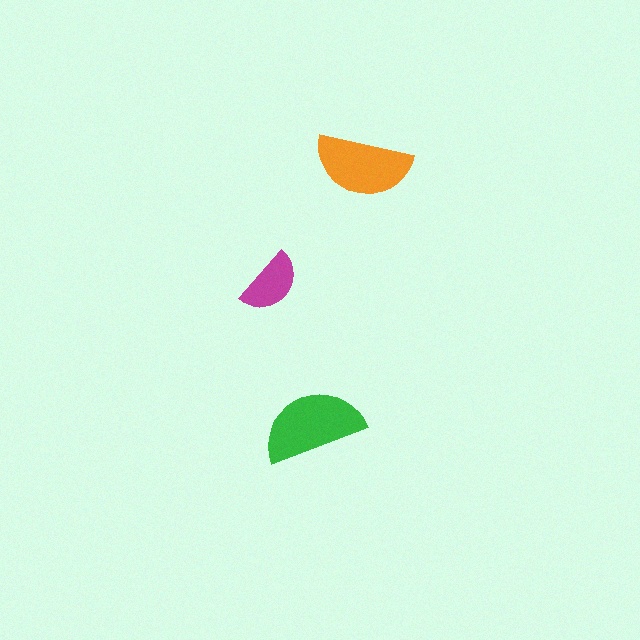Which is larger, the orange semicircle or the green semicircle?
The green one.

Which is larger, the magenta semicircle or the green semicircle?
The green one.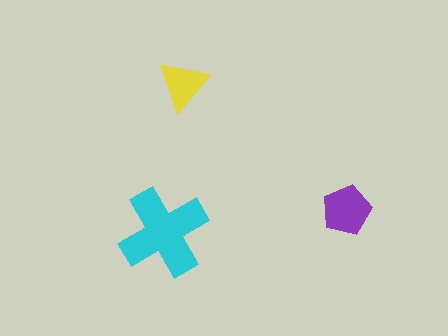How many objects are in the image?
There are 3 objects in the image.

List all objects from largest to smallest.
The cyan cross, the purple pentagon, the yellow triangle.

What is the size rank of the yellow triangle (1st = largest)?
3rd.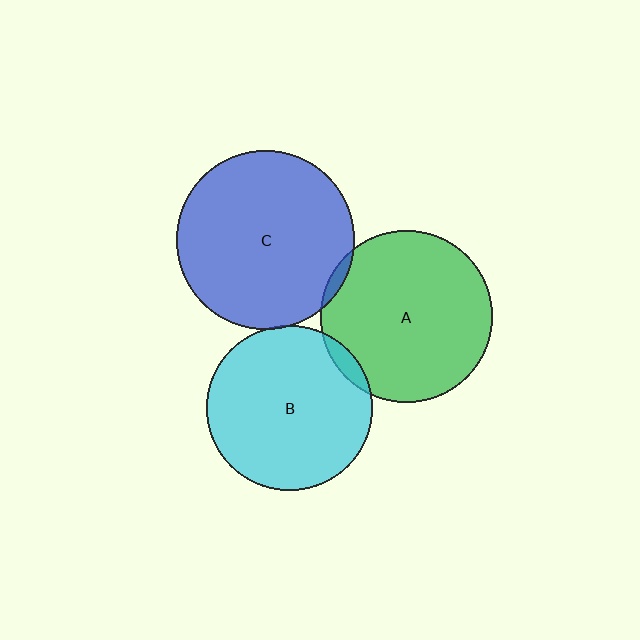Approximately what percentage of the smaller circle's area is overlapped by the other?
Approximately 5%.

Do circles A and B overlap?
Yes.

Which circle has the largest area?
Circle C (blue).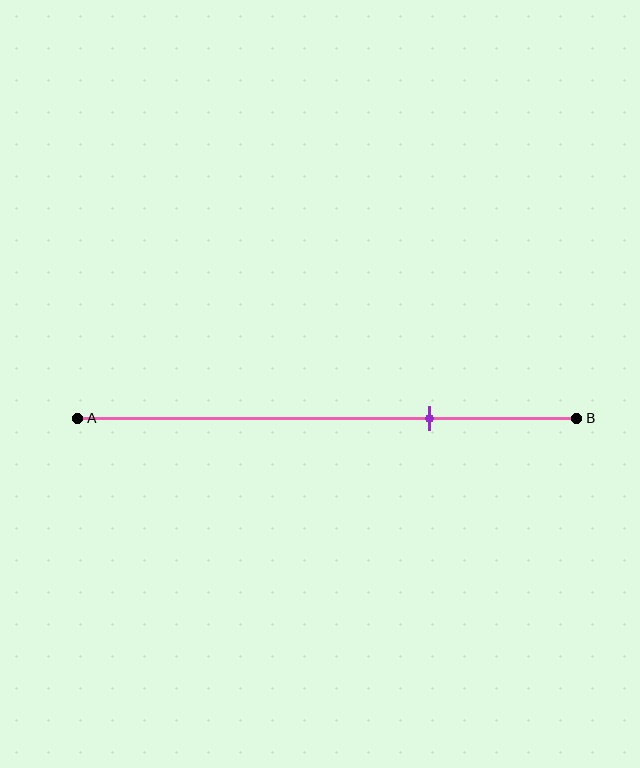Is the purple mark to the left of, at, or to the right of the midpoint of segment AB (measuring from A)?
The purple mark is to the right of the midpoint of segment AB.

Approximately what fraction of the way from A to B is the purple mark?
The purple mark is approximately 70% of the way from A to B.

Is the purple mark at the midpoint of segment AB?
No, the mark is at about 70% from A, not at the 50% midpoint.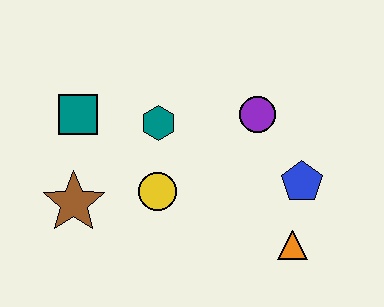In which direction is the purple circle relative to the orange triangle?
The purple circle is above the orange triangle.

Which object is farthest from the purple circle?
The brown star is farthest from the purple circle.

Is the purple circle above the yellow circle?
Yes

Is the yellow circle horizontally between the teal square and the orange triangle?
Yes